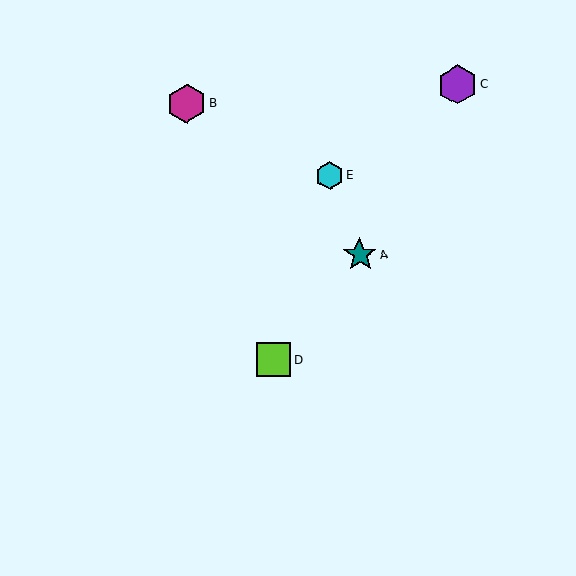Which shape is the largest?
The purple hexagon (labeled C) is the largest.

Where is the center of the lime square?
The center of the lime square is at (274, 360).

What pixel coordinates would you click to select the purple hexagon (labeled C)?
Click at (457, 85) to select the purple hexagon C.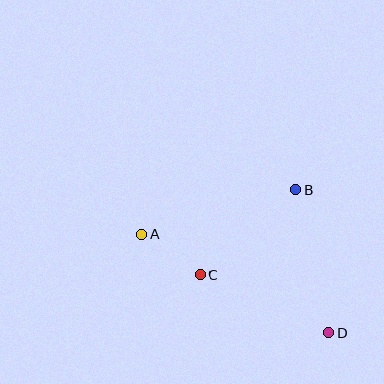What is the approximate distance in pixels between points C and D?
The distance between C and D is approximately 141 pixels.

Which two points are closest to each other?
Points A and C are closest to each other.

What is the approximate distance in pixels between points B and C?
The distance between B and C is approximately 128 pixels.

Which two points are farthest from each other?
Points A and D are farthest from each other.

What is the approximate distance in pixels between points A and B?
The distance between A and B is approximately 161 pixels.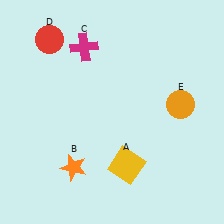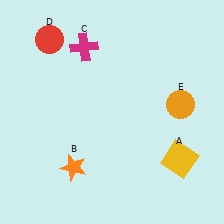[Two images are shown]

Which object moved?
The yellow square (A) moved right.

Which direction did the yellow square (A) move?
The yellow square (A) moved right.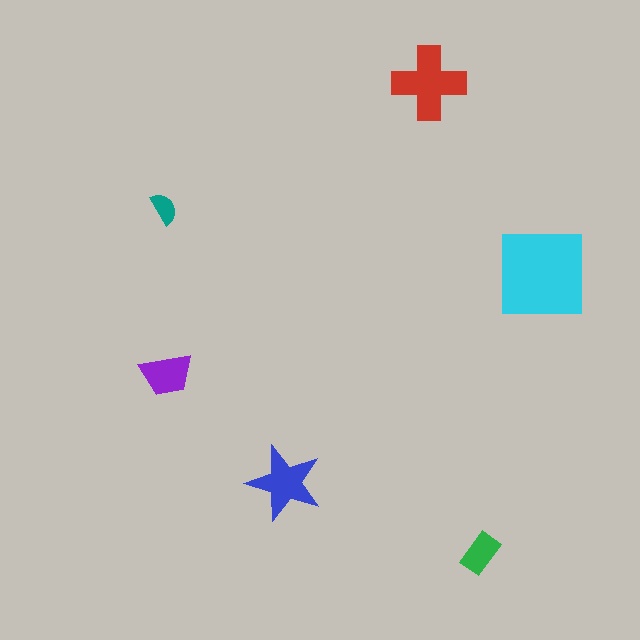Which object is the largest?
The cyan square.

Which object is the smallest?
The teal semicircle.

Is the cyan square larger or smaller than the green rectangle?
Larger.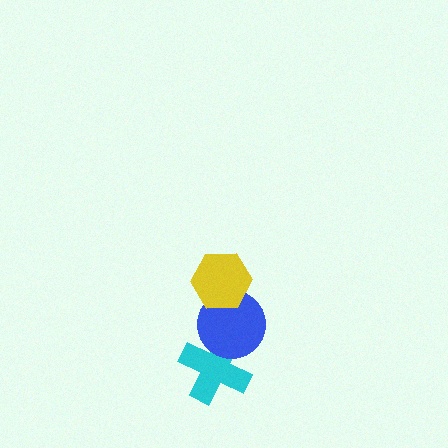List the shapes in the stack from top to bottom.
From top to bottom: the yellow hexagon, the blue circle, the cyan cross.